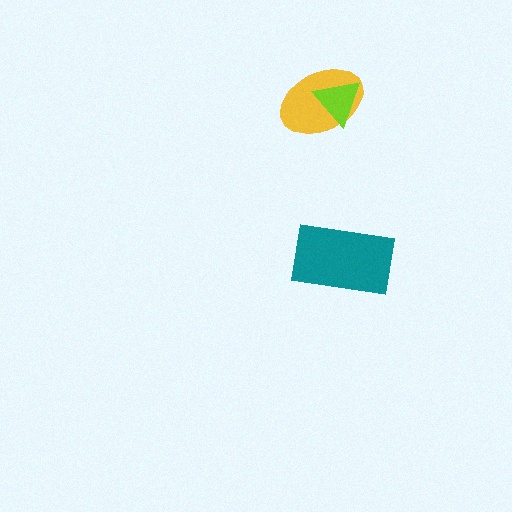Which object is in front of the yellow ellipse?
The lime triangle is in front of the yellow ellipse.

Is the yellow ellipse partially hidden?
Yes, it is partially covered by another shape.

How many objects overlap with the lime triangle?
1 object overlaps with the lime triangle.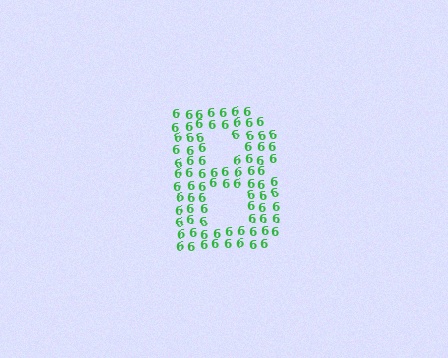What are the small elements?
The small elements are digit 6's.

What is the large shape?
The large shape is the letter B.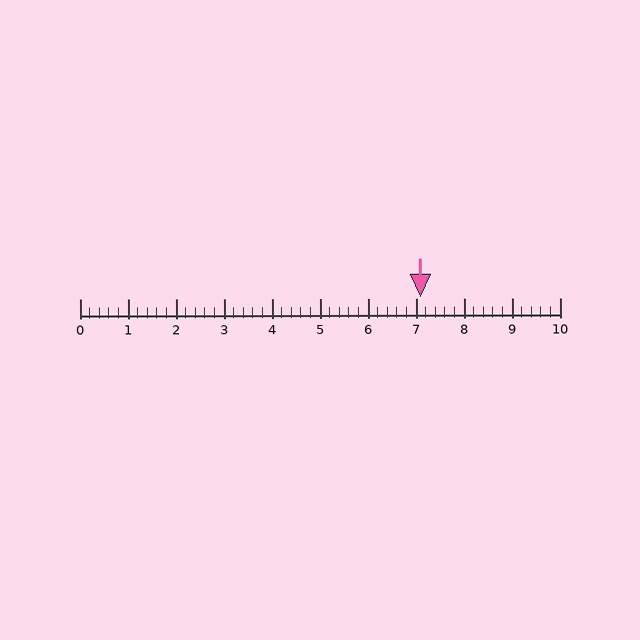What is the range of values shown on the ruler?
The ruler shows values from 0 to 10.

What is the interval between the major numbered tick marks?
The major tick marks are spaced 1 units apart.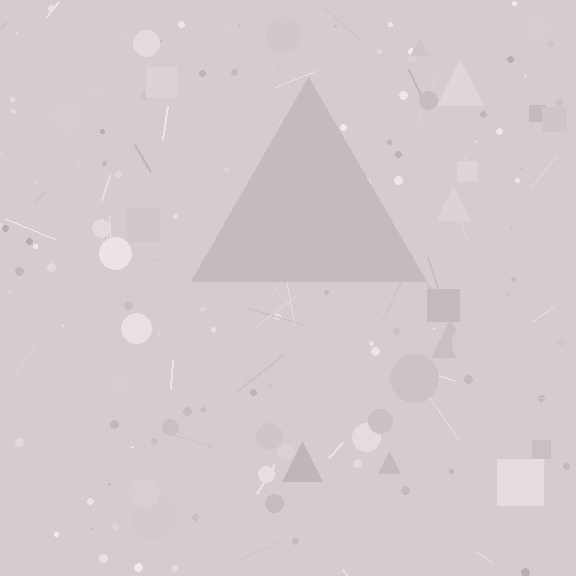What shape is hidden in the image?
A triangle is hidden in the image.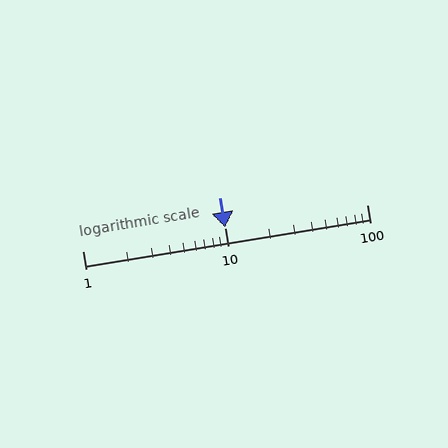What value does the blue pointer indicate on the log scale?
The pointer indicates approximately 10.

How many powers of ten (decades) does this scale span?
The scale spans 2 decades, from 1 to 100.